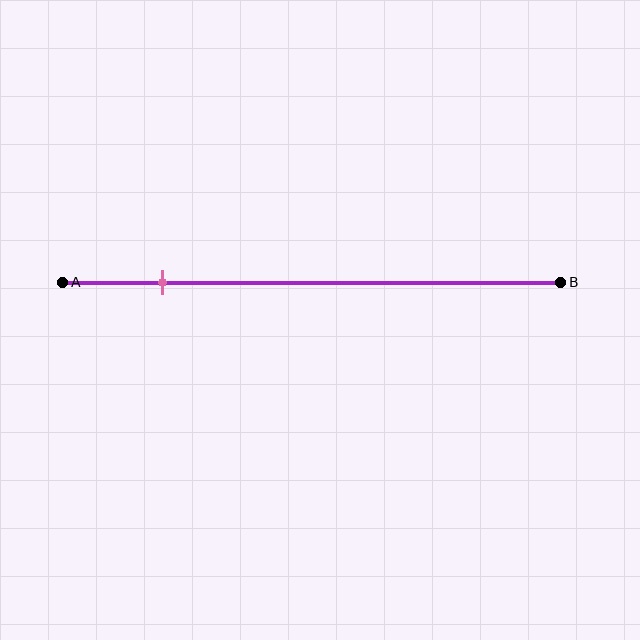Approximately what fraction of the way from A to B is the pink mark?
The pink mark is approximately 20% of the way from A to B.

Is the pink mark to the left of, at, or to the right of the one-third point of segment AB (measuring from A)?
The pink mark is to the left of the one-third point of segment AB.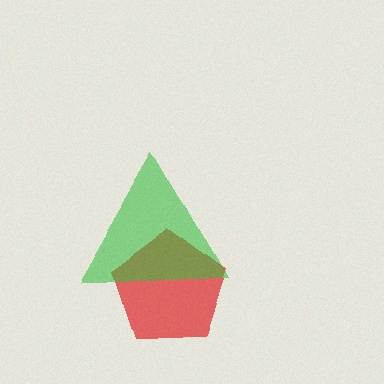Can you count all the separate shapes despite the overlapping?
Yes, there are 2 separate shapes.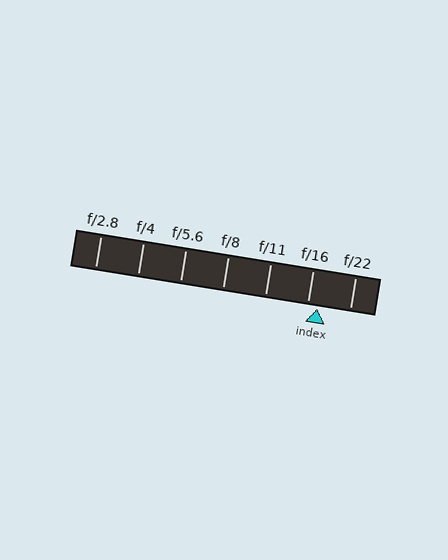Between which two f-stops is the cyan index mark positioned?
The index mark is between f/16 and f/22.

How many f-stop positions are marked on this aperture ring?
There are 7 f-stop positions marked.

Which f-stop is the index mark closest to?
The index mark is closest to f/16.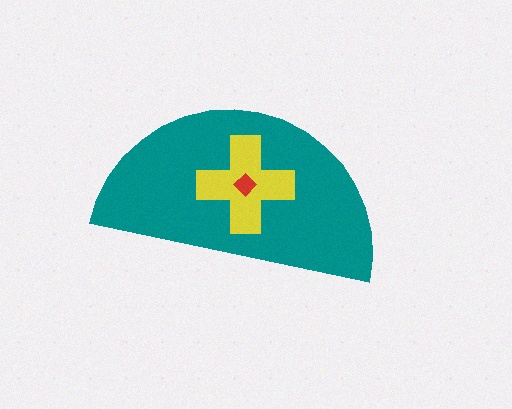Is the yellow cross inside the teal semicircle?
Yes.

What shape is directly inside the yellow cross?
The red diamond.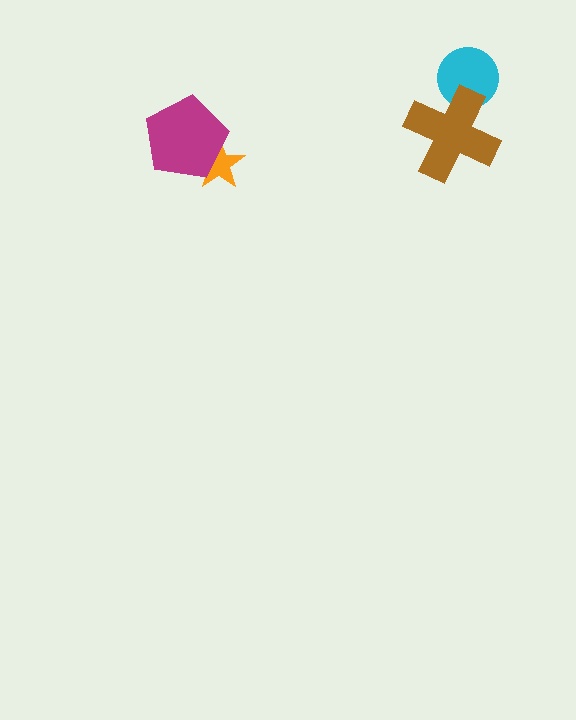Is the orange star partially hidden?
Yes, it is partially covered by another shape.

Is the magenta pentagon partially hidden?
No, no other shape covers it.